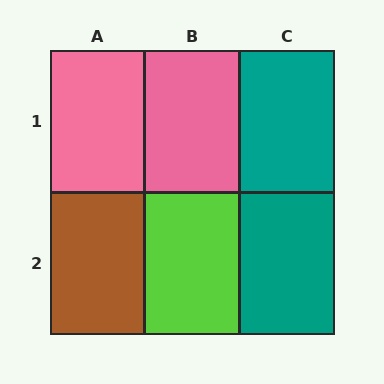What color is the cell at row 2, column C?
Teal.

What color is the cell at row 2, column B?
Lime.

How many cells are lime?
1 cell is lime.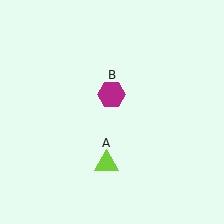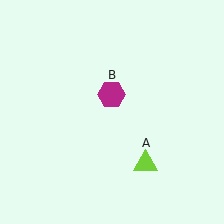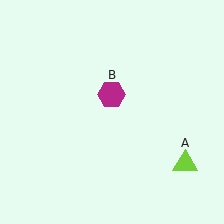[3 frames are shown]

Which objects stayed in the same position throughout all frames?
Magenta hexagon (object B) remained stationary.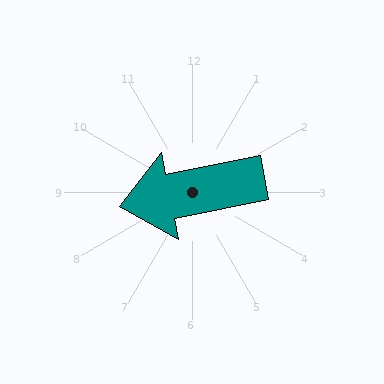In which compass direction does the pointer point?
West.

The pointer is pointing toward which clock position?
Roughly 9 o'clock.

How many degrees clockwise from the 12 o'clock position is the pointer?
Approximately 259 degrees.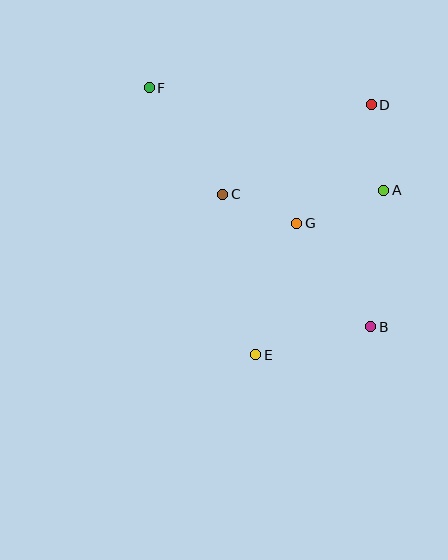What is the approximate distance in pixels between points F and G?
The distance between F and G is approximately 200 pixels.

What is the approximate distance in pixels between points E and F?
The distance between E and F is approximately 287 pixels.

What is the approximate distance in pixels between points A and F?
The distance between A and F is approximately 256 pixels.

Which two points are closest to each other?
Points C and G are closest to each other.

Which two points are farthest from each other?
Points B and F are farthest from each other.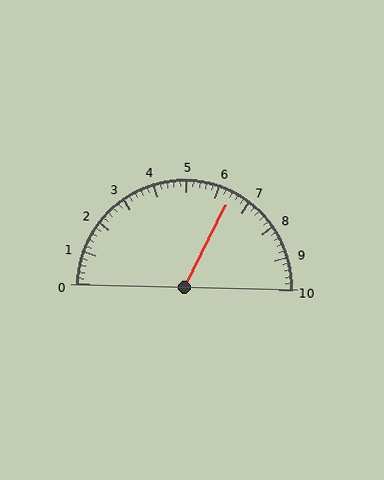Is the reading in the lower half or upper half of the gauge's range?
The reading is in the upper half of the range (0 to 10).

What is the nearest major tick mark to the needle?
The nearest major tick mark is 6.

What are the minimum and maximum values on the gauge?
The gauge ranges from 0 to 10.